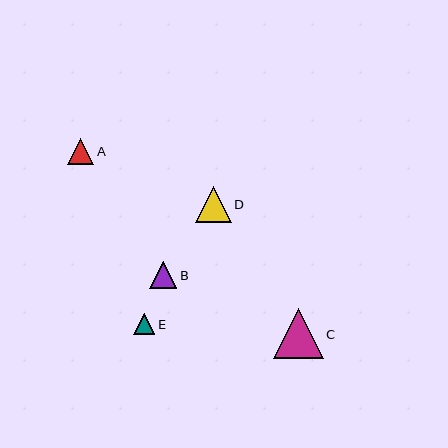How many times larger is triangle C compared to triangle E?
Triangle C is approximately 2.3 times the size of triangle E.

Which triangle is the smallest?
Triangle E is the smallest with a size of approximately 22 pixels.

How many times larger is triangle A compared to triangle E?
Triangle A is approximately 1.2 times the size of triangle E.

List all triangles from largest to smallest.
From largest to smallest: C, D, B, A, E.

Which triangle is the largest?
Triangle C is the largest with a size of approximately 50 pixels.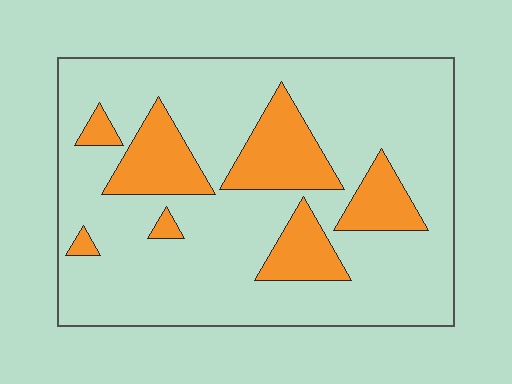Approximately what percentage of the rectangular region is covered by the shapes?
Approximately 20%.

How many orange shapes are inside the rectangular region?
7.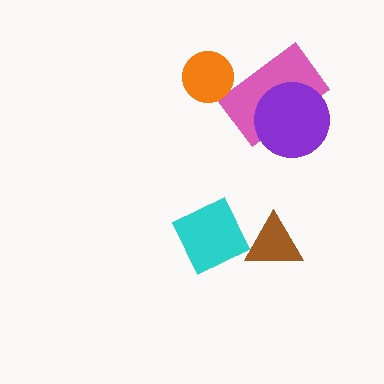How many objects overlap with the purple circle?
1 object overlaps with the purple circle.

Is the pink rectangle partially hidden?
Yes, it is partially covered by another shape.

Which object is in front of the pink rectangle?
The purple circle is in front of the pink rectangle.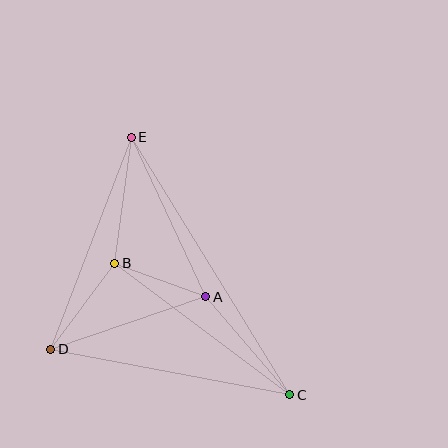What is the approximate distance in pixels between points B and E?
The distance between B and E is approximately 127 pixels.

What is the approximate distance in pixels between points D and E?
The distance between D and E is approximately 227 pixels.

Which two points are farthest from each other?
Points C and E are farthest from each other.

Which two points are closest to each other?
Points A and B are closest to each other.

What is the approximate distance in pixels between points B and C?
The distance between B and C is approximately 219 pixels.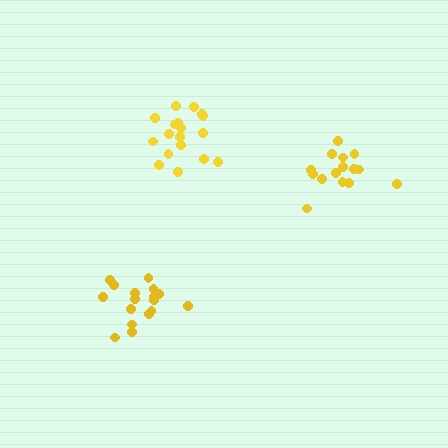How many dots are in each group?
Group 1: 18 dots, Group 2: 15 dots, Group 3: 17 dots (50 total).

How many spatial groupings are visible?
There are 3 spatial groupings.